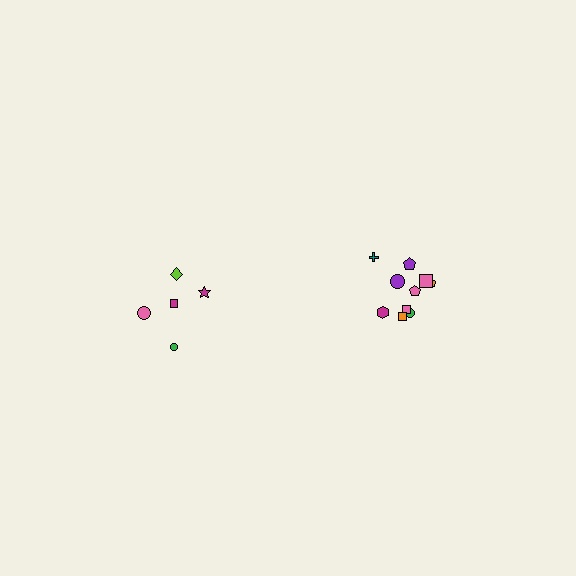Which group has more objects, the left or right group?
The right group.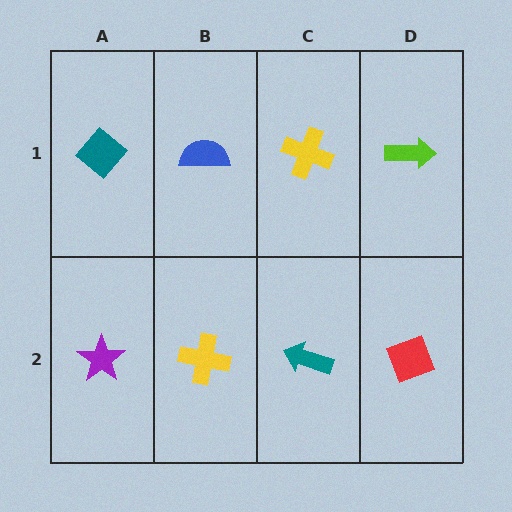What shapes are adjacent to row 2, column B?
A blue semicircle (row 1, column B), a purple star (row 2, column A), a teal arrow (row 2, column C).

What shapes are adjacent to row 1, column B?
A yellow cross (row 2, column B), a teal diamond (row 1, column A), a yellow cross (row 1, column C).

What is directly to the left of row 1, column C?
A blue semicircle.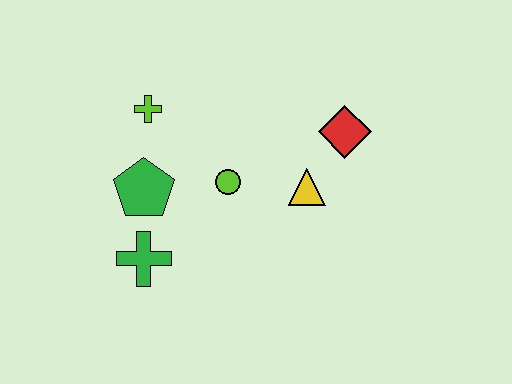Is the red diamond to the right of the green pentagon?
Yes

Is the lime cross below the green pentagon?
No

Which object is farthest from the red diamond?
The green cross is farthest from the red diamond.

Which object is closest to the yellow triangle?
The red diamond is closest to the yellow triangle.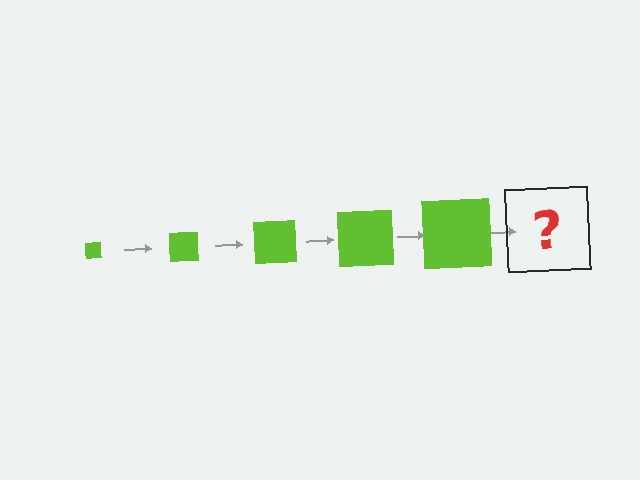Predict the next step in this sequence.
The next step is a lime square, larger than the previous one.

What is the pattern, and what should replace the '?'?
The pattern is that the square gets progressively larger each step. The '?' should be a lime square, larger than the previous one.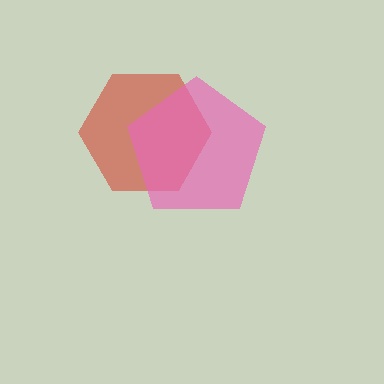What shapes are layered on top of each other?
The layered shapes are: a red hexagon, a pink pentagon.